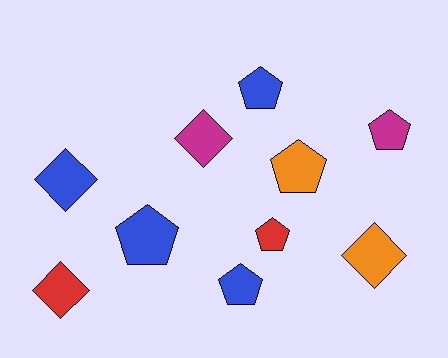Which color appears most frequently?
Blue, with 4 objects.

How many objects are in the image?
There are 10 objects.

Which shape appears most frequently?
Pentagon, with 6 objects.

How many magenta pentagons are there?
There is 1 magenta pentagon.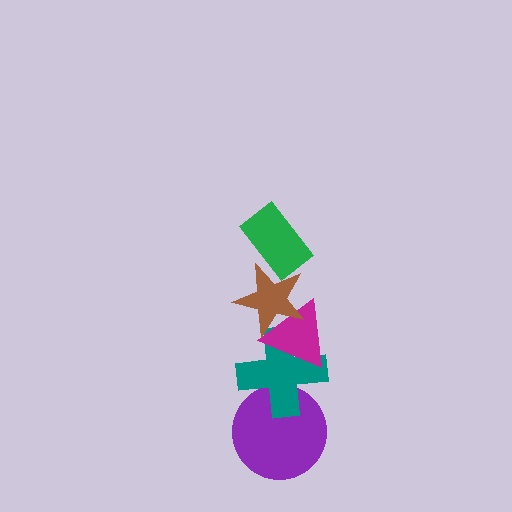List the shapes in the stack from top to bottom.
From top to bottom: the green rectangle, the brown star, the magenta triangle, the teal cross, the purple circle.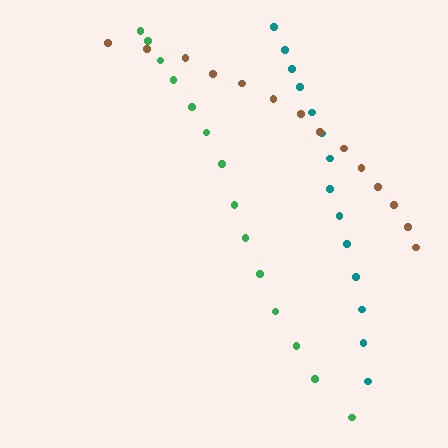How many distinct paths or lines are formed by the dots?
There are 3 distinct paths.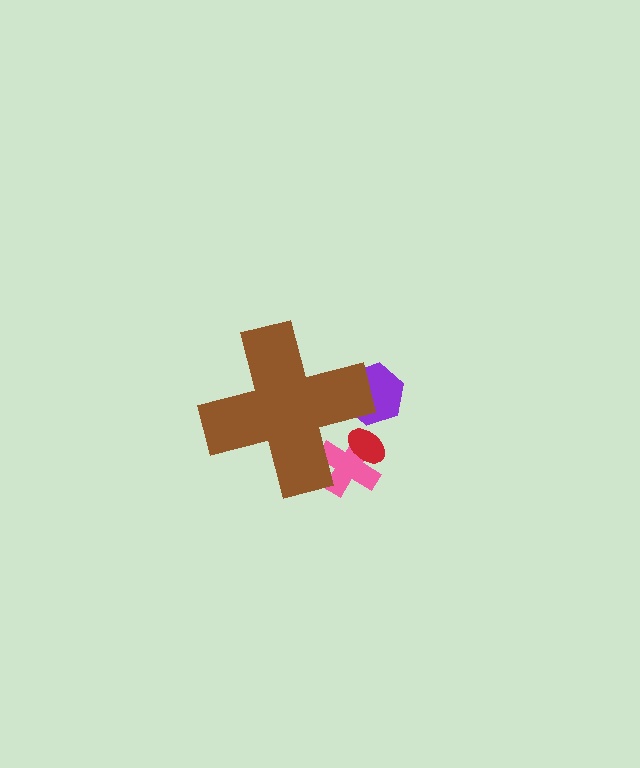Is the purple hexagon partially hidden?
Yes, the purple hexagon is partially hidden behind the brown cross.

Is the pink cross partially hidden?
Yes, the pink cross is partially hidden behind the brown cross.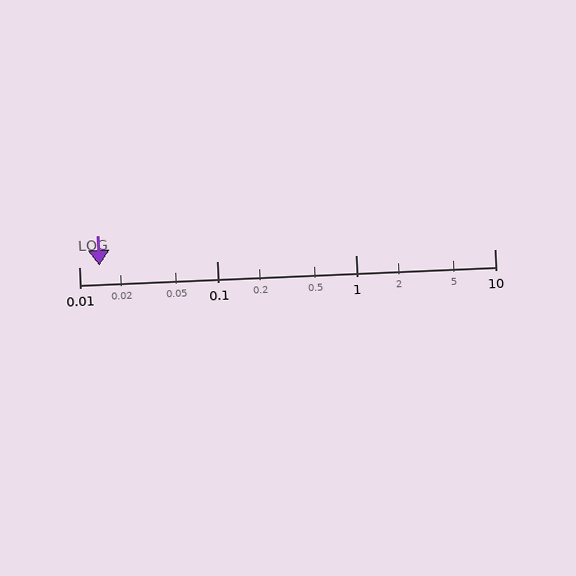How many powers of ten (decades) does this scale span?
The scale spans 3 decades, from 0.01 to 10.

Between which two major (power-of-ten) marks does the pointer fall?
The pointer is between 0.01 and 0.1.